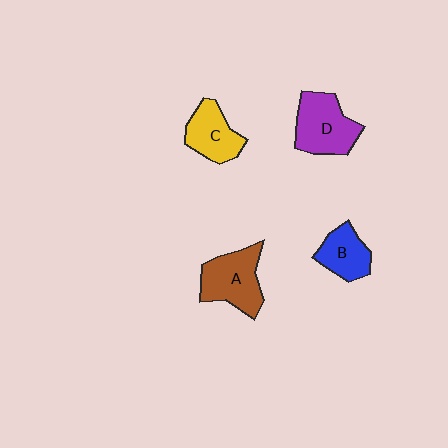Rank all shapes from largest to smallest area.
From largest to smallest: A (brown), D (purple), C (yellow), B (blue).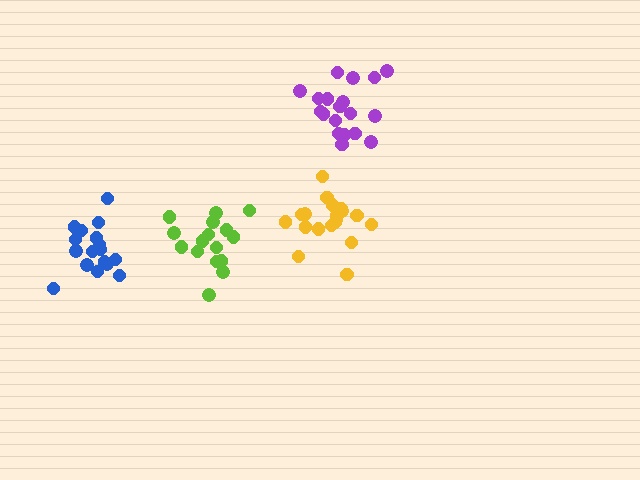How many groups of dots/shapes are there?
There are 4 groups.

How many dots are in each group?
Group 1: 16 dots, Group 2: 19 dots, Group 3: 19 dots, Group 4: 17 dots (71 total).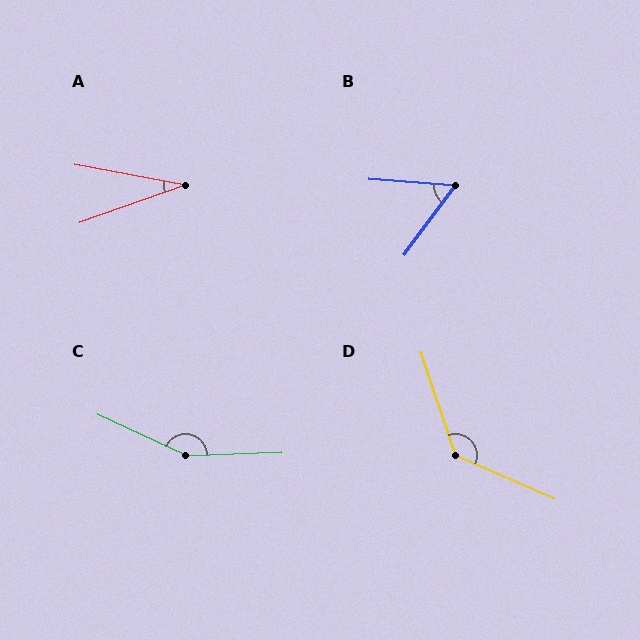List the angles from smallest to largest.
A (30°), B (58°), D (132°), C (153°).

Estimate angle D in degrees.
Approximately 132 degrees.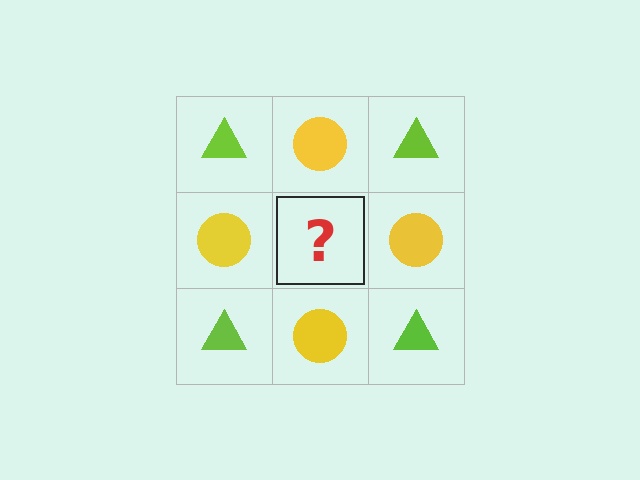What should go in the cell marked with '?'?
The missing cell should contain a lime triangle.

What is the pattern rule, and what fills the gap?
The rule is that it alternates lime triangle and yellow circle in a checkerboard pattern. The gap should be filled with a lime triangle.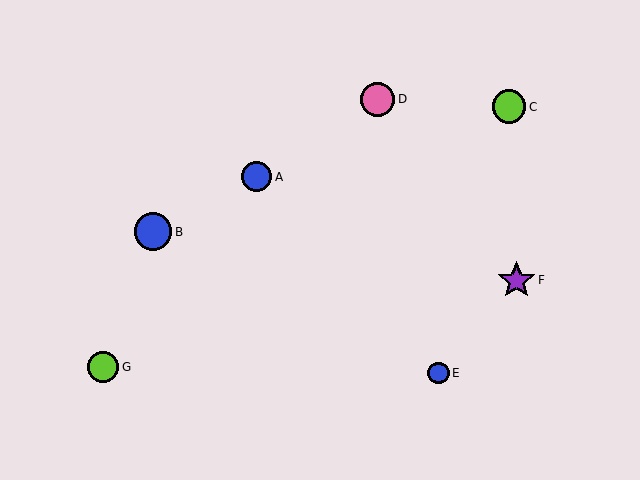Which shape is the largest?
The purple star (labeled F) is the largest.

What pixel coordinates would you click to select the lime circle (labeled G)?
Click at (103, 367) to select the lime circle G.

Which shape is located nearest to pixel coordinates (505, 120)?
The lime circle (labeled C) at (509, 107) is nearest to that location.